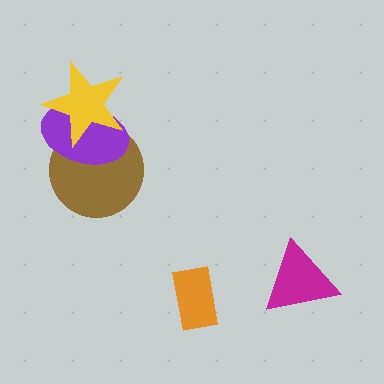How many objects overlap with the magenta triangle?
0 objects overlap with the magenta triangle.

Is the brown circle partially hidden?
Yes, it is partially covered by another shape.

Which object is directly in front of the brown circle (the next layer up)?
The purple ellipse is directly in front of the brown circle.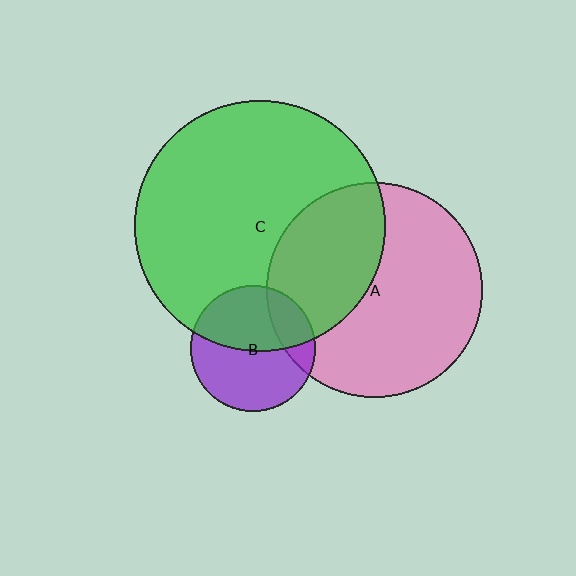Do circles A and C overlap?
Yes.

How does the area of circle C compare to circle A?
Approximately 1.4 times.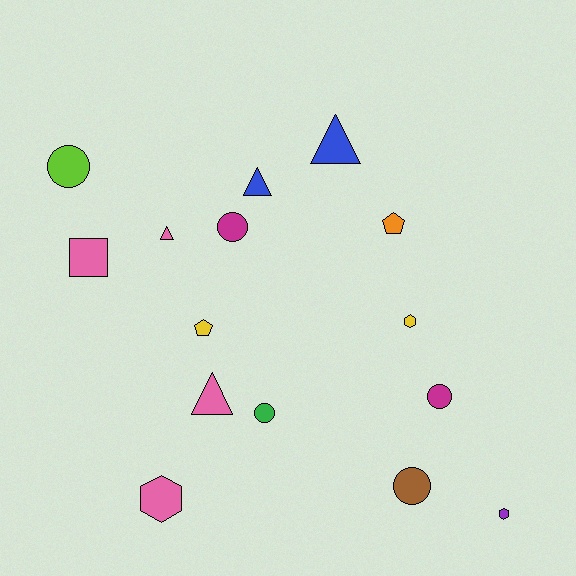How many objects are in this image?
There are 15 objects.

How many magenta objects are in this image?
There are 2 magenta objects.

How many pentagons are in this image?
There are 2 pentagons.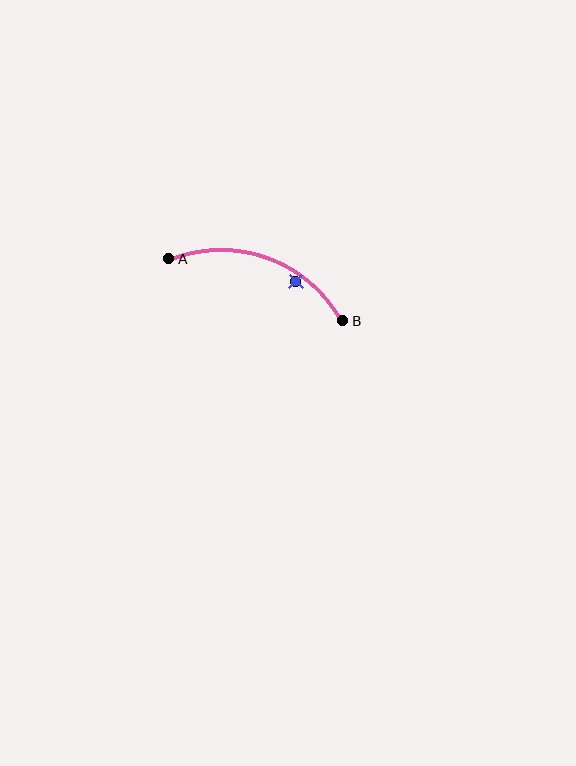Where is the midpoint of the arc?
The arc midpoint is the point on the curve farthest from the straight line joining A and B. It sits above that line.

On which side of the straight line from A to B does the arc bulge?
The arc bulges above the straight line connecting A and B.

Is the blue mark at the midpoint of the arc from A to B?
No — the blue mark does not lie on the arc at all. It sits slightly inside the curve.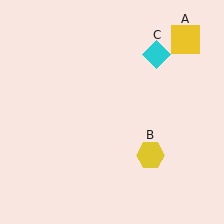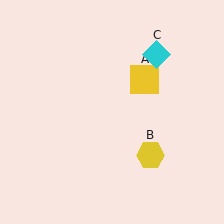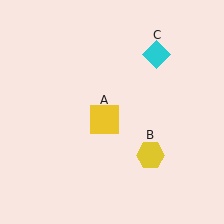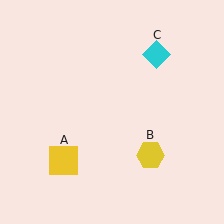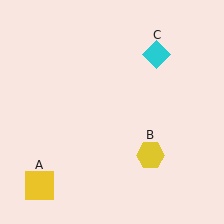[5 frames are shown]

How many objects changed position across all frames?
1 object changed position: yellow square (object A).